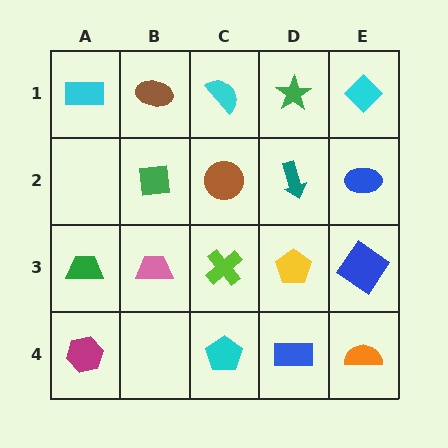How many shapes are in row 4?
4 shapes.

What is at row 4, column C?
A cyan pentagon.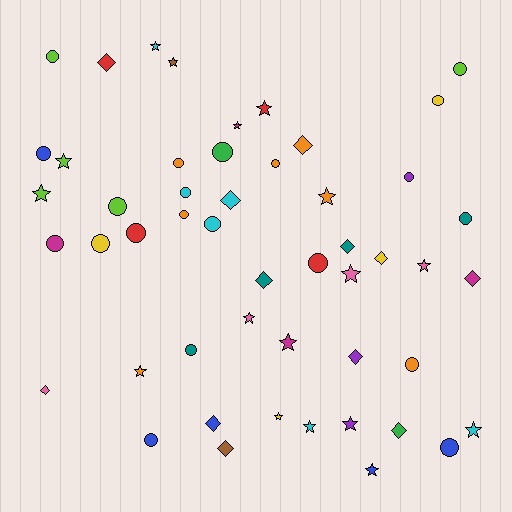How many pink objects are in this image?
There are 4 pink objects.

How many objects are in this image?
There are 50 objects.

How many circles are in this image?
There are 21 circles.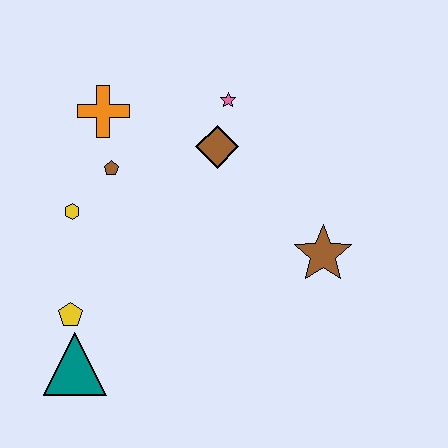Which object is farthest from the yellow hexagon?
The brown star is farthest from the yellow hexagon.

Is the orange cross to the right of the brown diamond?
No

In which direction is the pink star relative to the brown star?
The pink star is above the brown star.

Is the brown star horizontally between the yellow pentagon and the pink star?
No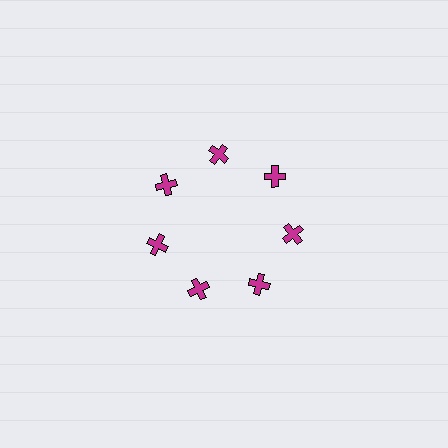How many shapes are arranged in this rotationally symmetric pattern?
There are 7 shapes, arranged in 7 groups of 1.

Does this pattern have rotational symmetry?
Yes, this pattern has 7-fold rotational symmetry. It looks the same after rotating 51 degrees around the center.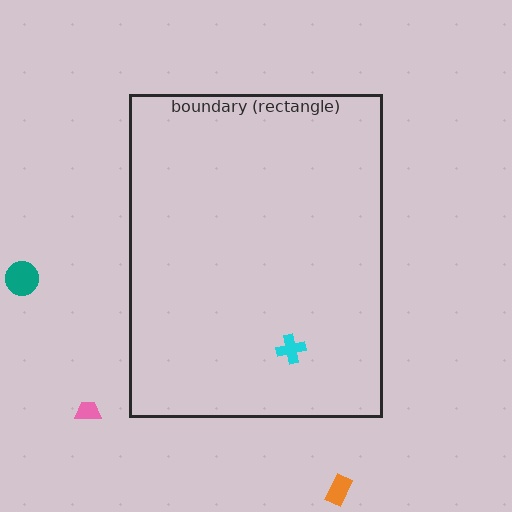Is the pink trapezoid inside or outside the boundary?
Outside.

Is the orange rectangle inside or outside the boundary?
Outside.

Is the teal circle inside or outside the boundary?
Outside.